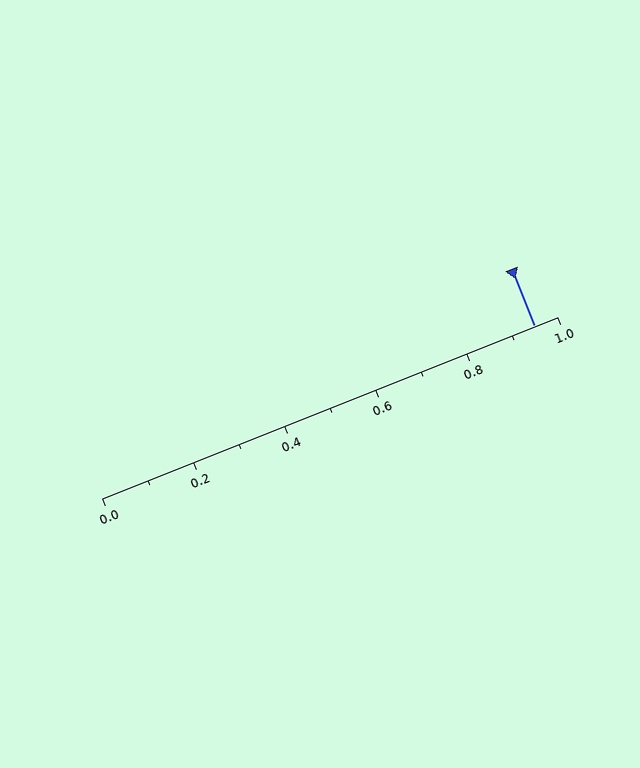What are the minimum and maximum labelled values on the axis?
The axis runs from 0.0 to 1.0.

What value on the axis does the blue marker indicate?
The marker indicates approximately 0.95.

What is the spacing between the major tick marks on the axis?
The major ticks are spaced 0.2 apart.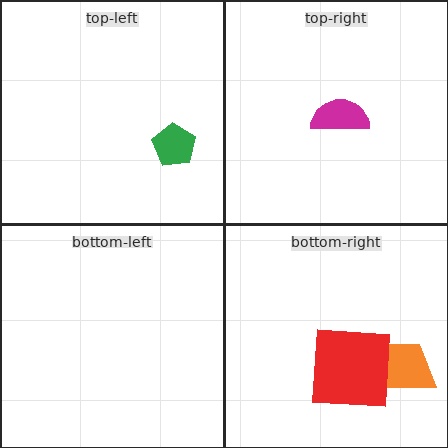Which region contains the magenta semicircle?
The top-right region.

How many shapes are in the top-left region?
1.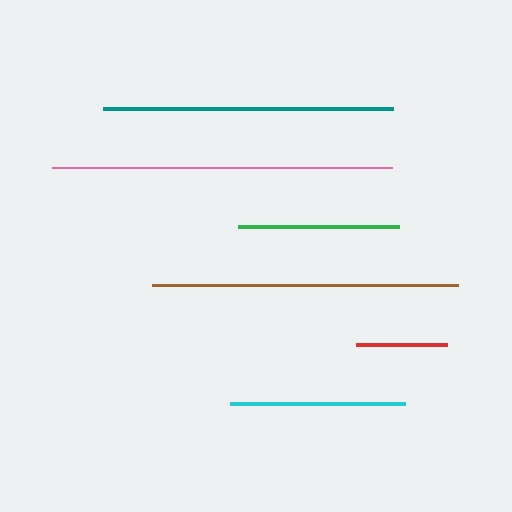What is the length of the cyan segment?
The cyan segment is approximately 175 pixels long.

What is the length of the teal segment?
The teal segment is approximately 290 pixels long.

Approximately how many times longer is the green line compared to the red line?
The green line is approximately 1.8 times the length of the red line.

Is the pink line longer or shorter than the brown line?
The pink line is longer than the brown line.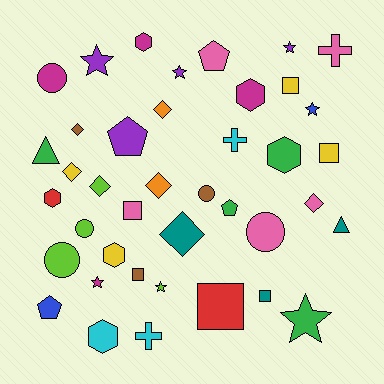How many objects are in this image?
There are 40 objects.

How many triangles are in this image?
There are 2 triangles.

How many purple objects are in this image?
There are 4 purple objects.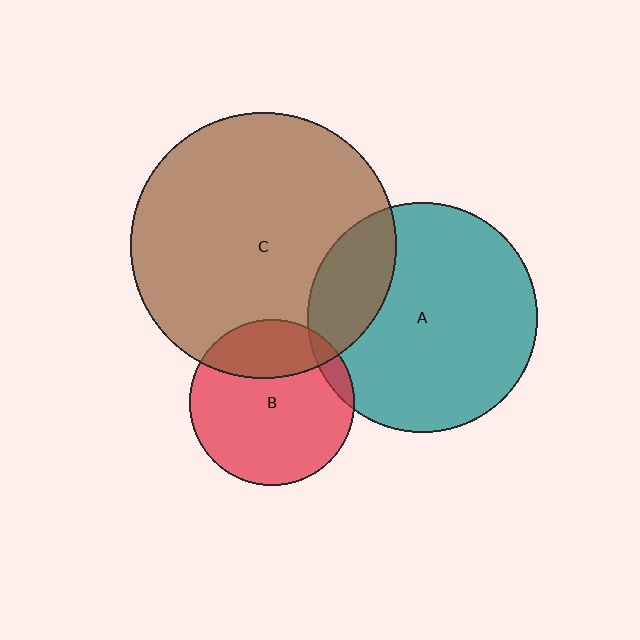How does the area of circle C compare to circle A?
Approximately 1.3 times.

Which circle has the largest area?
Circle C (brown).